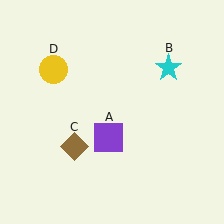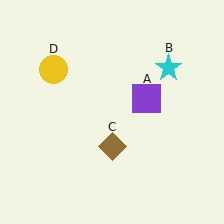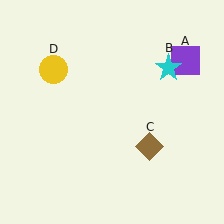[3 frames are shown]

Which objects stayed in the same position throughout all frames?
Cyan star (object B) and yellow circle (object D) remained stationary.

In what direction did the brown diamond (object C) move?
The brown diamond (object C) moved right.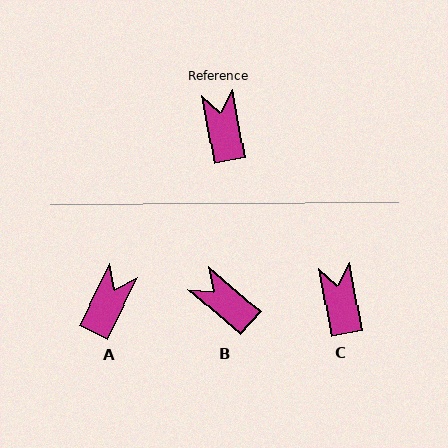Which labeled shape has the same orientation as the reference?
C.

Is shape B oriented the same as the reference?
No, it is off by about 39 degrees.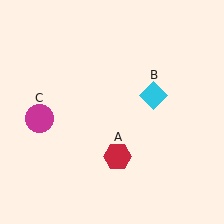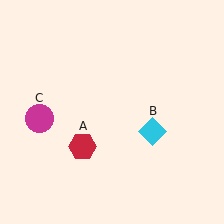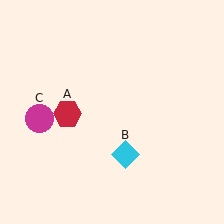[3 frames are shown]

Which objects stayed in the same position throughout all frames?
Magenta circle (object C) remained stationary.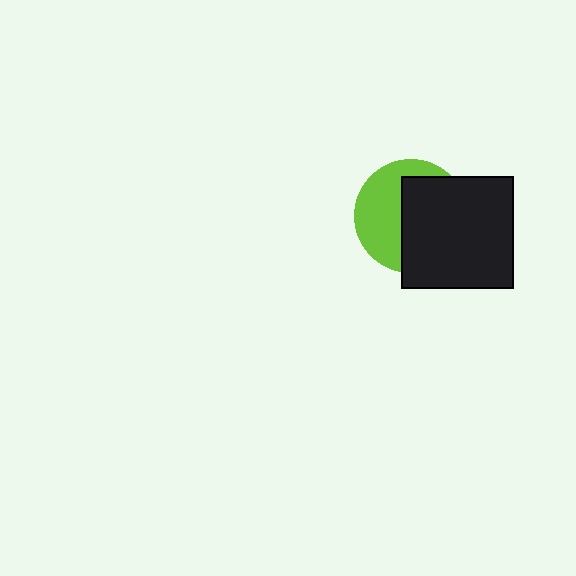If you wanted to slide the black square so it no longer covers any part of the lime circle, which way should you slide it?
Slide it right — that is the most direct way to separate the two shapes.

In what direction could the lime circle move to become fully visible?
The lime circle could move left. That would shift it out from behind the black square entirely.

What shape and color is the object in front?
The object in front is a black square.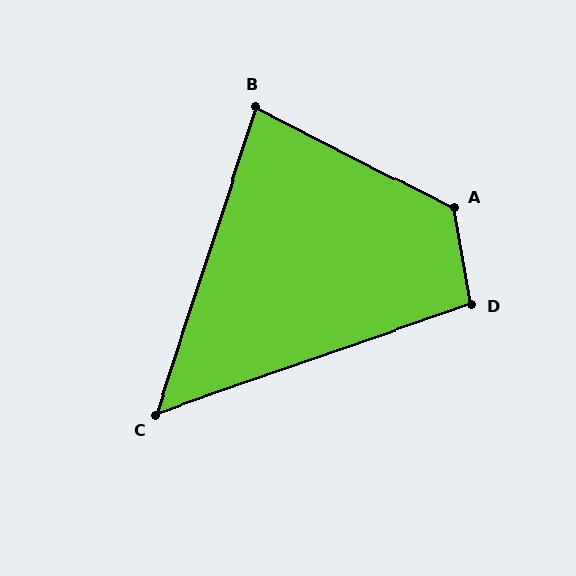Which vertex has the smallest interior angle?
C, at approximately 53 degrees.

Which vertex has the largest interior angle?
A, at approximately 127 degrees.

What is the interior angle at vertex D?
Approximately 99 degrees (obtuse).